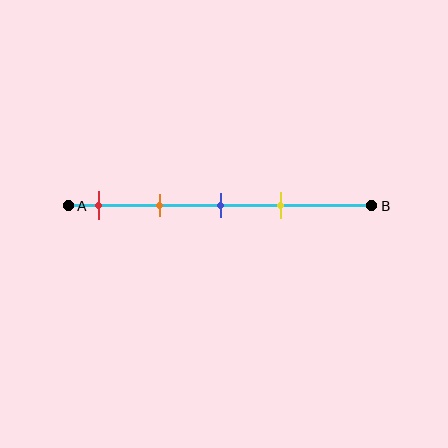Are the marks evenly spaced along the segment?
Yes, the marks are approximately evenly spaced.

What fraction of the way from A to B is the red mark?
The red mark is approximately 10% (0.1) of the way from A to B.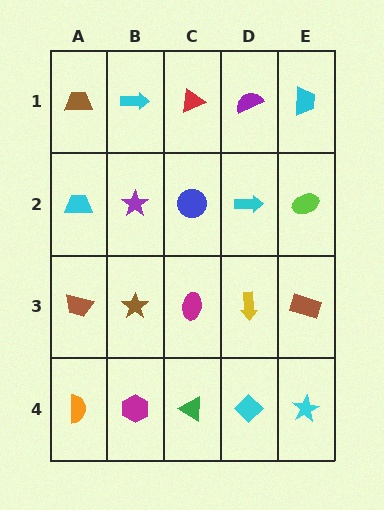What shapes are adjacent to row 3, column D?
A cyan arrow (row 2, column D), a cyan diamond (row 4, column D), a magenta ellipse (row 3, column C), a brown rectangle (row 3, column E).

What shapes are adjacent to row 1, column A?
A cyan trapezoid (row 2, column A), a cyan arrow (row 1, column B).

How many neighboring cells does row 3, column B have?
4.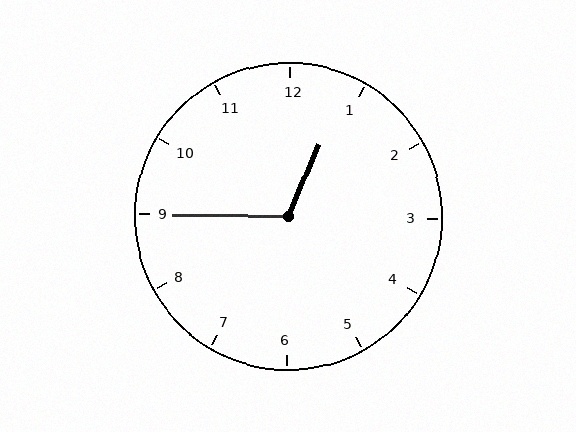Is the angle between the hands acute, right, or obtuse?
It is obtuse.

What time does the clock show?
12:45.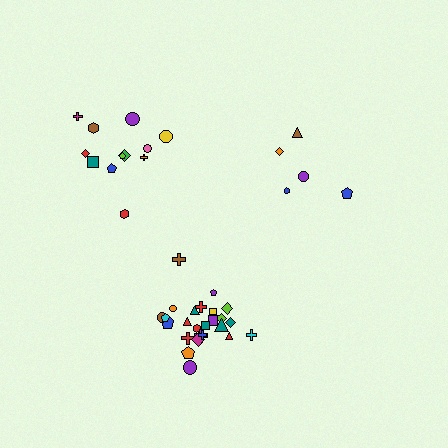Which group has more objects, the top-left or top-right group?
The top-left group.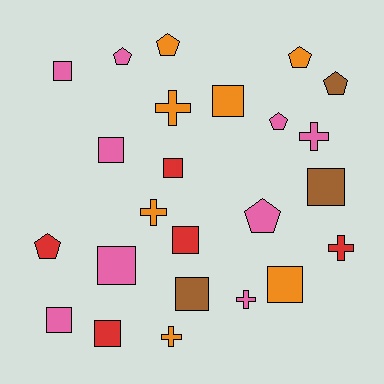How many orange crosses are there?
There are 3 orange crosses.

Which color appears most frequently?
Pink, with 9 objects.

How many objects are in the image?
There are 24 objects.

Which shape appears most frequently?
Square, with 11 objects.